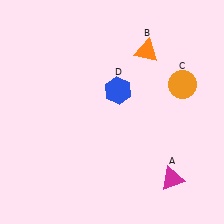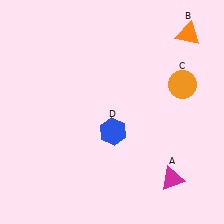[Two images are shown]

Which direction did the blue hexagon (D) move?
The blue hexagon (D) moved down.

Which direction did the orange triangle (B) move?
The orange triangle (B) moved right.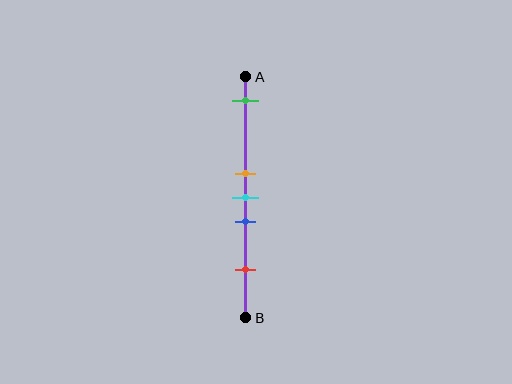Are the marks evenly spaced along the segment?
No, the marks are not evenly spaced.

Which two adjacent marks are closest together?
The orange and cyan marks are the closest adjacent pair.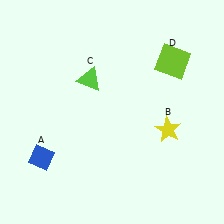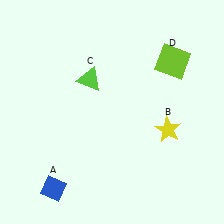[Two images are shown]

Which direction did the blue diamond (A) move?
The blue diamond (A) moved down.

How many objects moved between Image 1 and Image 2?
1 object moved between the two images.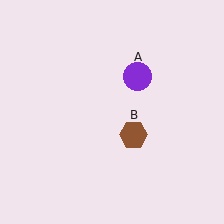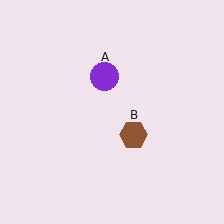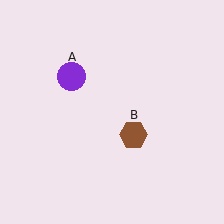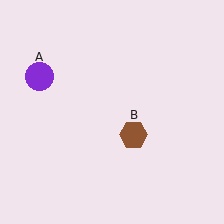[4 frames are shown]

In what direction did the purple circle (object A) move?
The purple circle (object A) moved left.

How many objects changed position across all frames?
1 object changed position: purple circle (object A).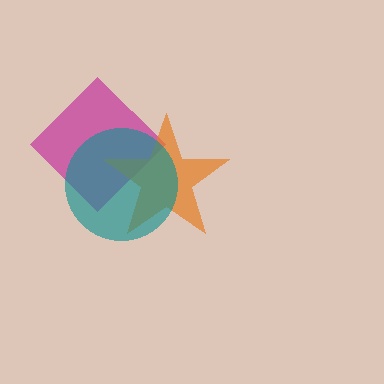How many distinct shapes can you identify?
There are 3 distinct shapes: a magenta diamond, an orange star, a teal circle.